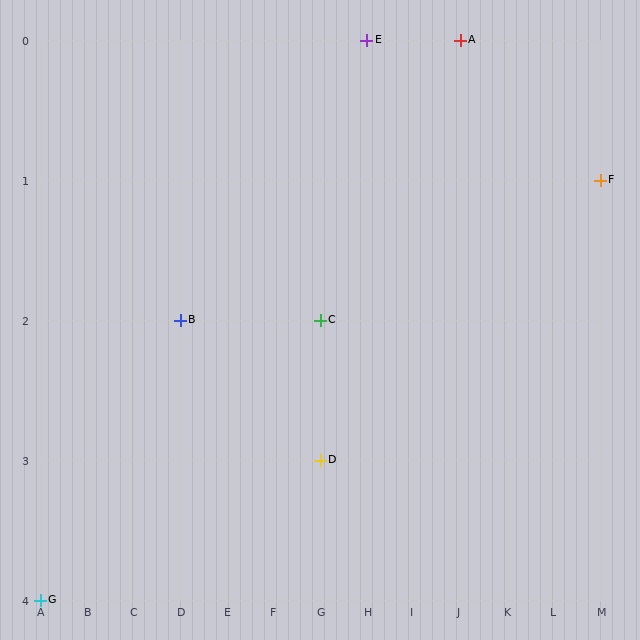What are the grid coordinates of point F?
Point F is at grid coordinates (M, 1).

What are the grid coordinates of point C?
Point C is at grid coordinates (G, 2).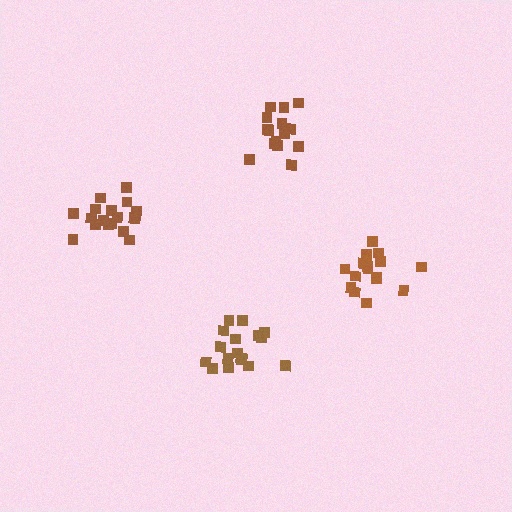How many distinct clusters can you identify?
There are 4 distinct clusters.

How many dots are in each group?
Group 1: 17 dots, Group 2: 19 dots, Group 3: 19 dots, Group 4: 15 dots (70 total).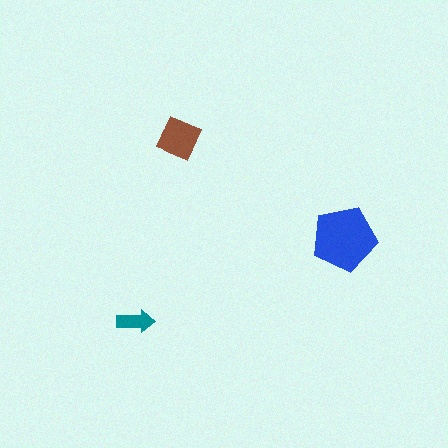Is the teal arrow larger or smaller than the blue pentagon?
Smaller.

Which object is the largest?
The blue pentagon.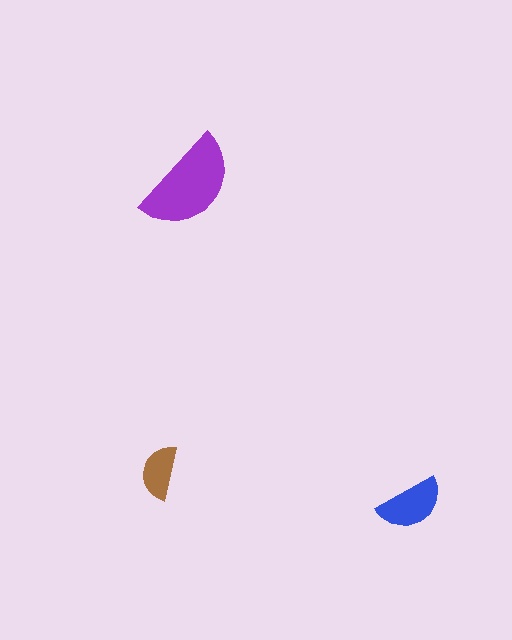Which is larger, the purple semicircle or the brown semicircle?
The purple one.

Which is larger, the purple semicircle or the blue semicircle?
The purple one.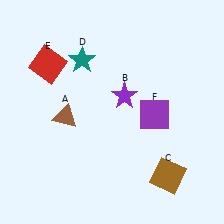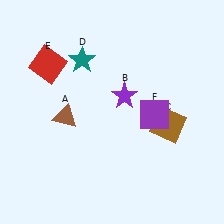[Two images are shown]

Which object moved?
The brown square (C) moved up.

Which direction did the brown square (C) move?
The brown square (C) moved up.